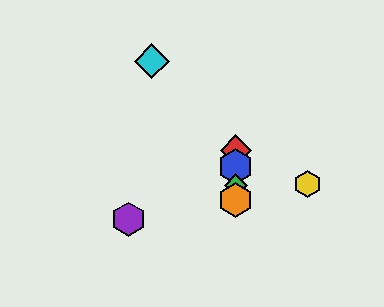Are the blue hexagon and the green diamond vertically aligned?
Yes, both are at x≈236.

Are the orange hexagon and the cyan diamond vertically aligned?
No, the orange hexagon is at x≈236 and the cyan diamond is at x≈152.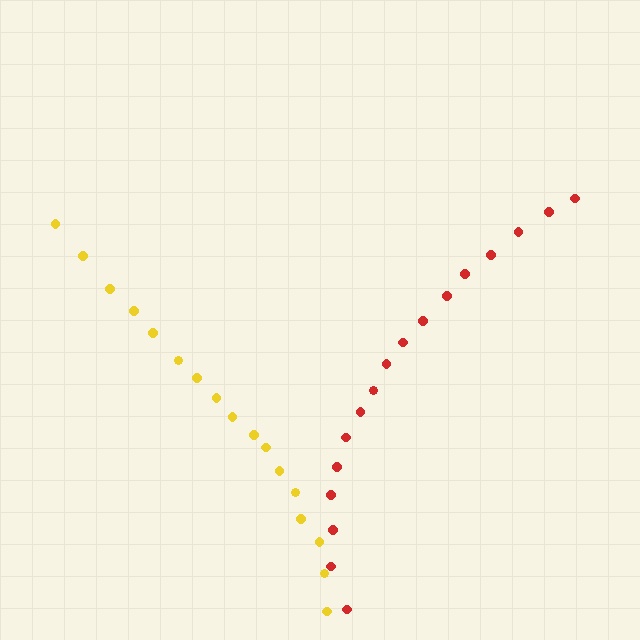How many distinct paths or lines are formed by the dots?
There are 2 distinct paths.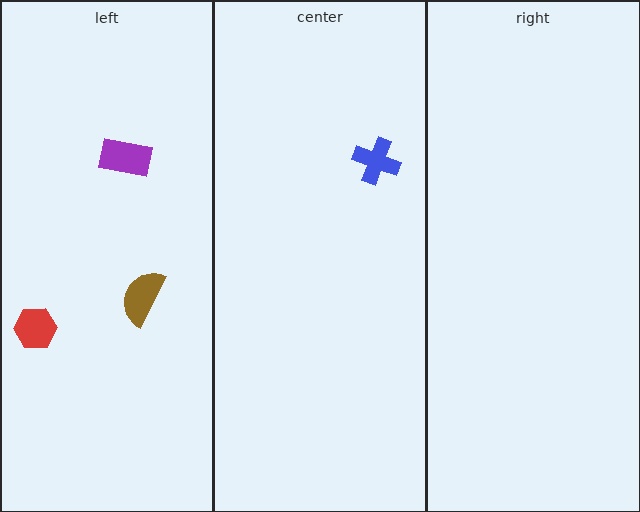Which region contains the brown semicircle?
The left region.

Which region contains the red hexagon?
The left region.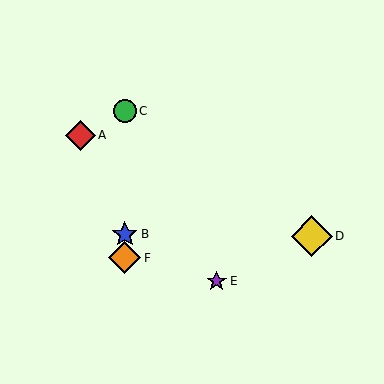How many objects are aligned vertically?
3 objects (B, C, F) are aligned vertically.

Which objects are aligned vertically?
Objects B, C, F are aligned vertically.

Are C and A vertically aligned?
No, C is at x≈125 and A is at x≈81.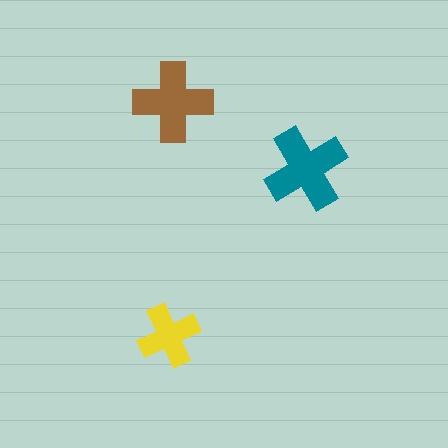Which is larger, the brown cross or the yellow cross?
The brown one.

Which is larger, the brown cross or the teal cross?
The teal one.